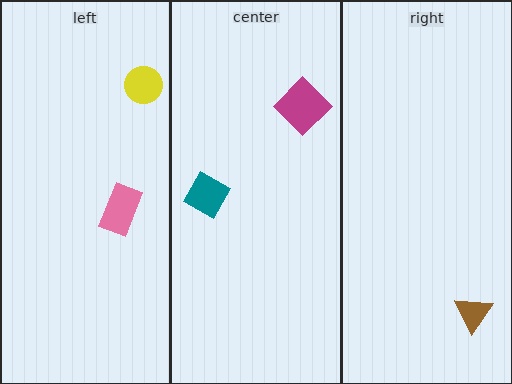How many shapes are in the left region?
2.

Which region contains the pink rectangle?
The left region.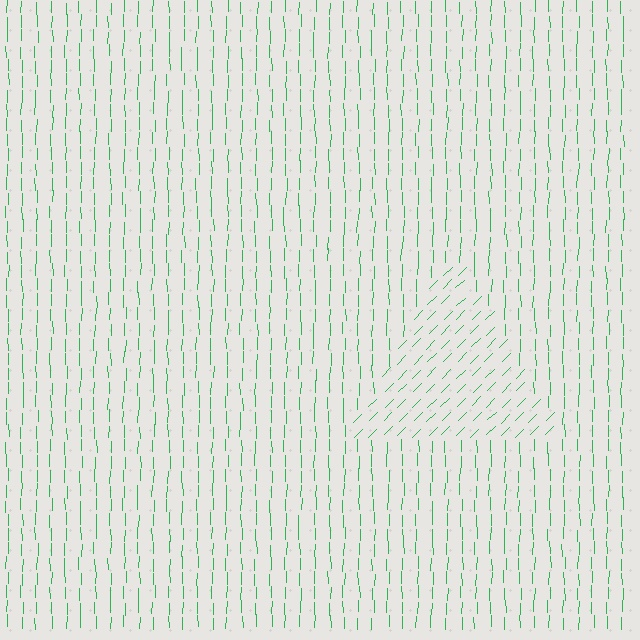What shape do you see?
I see a triangle.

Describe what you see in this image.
The image is filled with small green line segments. A triangle region in the image has lines oriented differently from the surrounding lines, creating a visible texture boundary.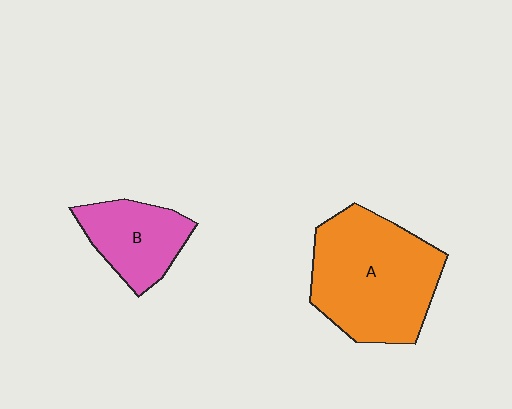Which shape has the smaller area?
Shape B (pink).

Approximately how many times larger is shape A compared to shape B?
Approximately 2.0 times.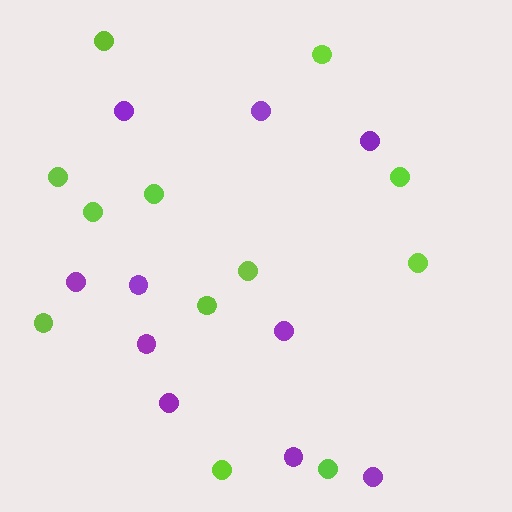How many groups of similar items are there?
There are 2 groups: one group of purple circles (10) and one group of lime circles (12).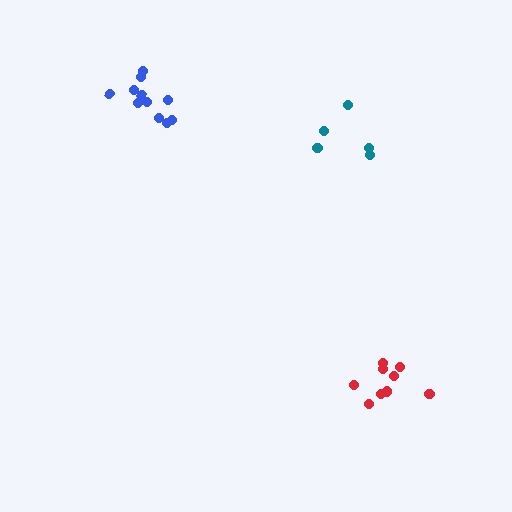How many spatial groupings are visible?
There are 3 spatial groupings.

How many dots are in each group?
Group 1: 11 dots, Group 2: 5 dots, Group 3: 9 dots (25 total).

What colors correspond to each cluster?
The clusters are colored: blue, teal, red.